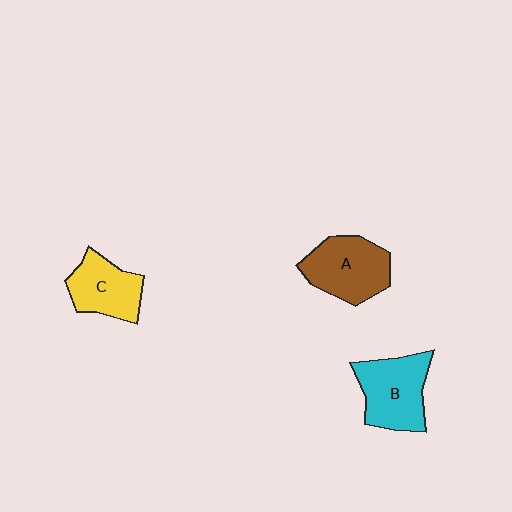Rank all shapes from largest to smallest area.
From largest to smallest: B (cyan), A (brown), C (yellow).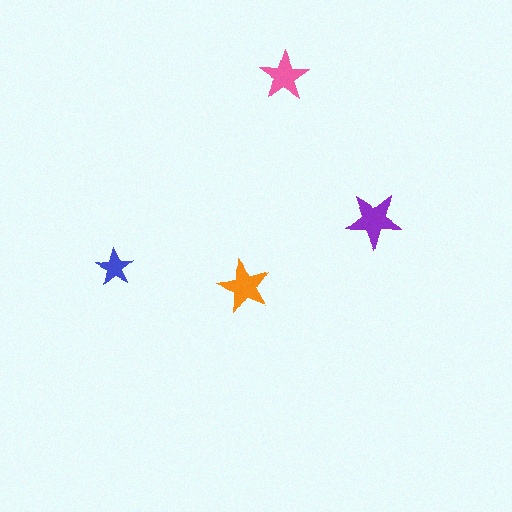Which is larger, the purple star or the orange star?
The purple one.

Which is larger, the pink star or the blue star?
The pink one.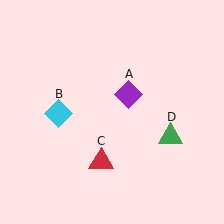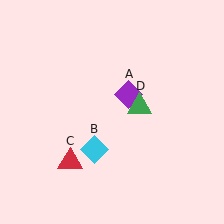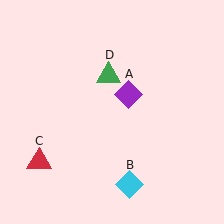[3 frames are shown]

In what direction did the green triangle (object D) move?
The green triangle (object D) moved up and to the left.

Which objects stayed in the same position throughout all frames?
Purple diamond (object A) remained stationary.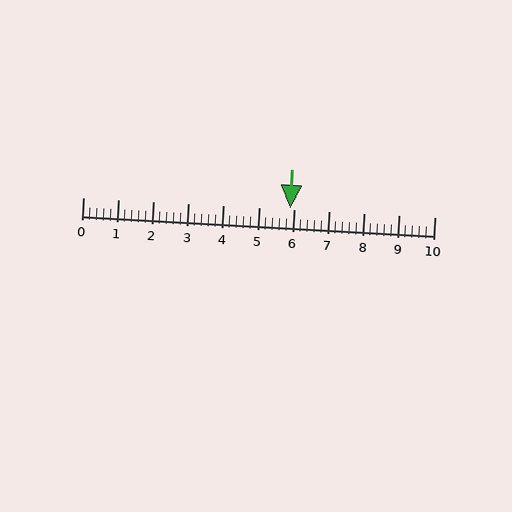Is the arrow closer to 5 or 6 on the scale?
The arrow is closer to 6.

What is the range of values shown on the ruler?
The ruler shows values from 0 to 10.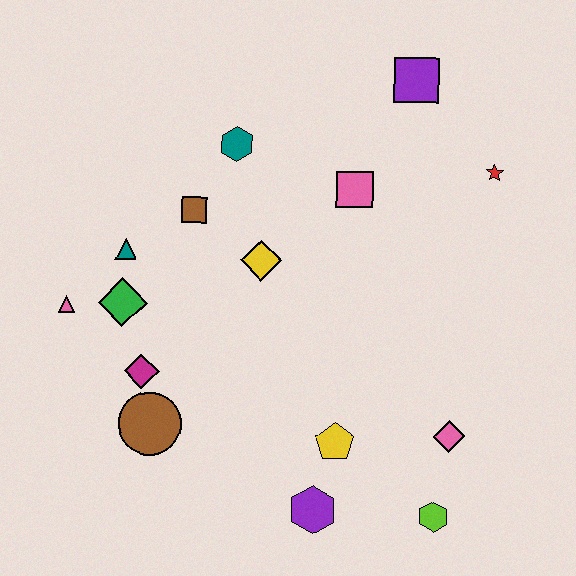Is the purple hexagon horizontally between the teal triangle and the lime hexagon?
Yes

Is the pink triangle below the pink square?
Yes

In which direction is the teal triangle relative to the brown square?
The teal triangle is to the left of the brown square.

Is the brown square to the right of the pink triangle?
Yes